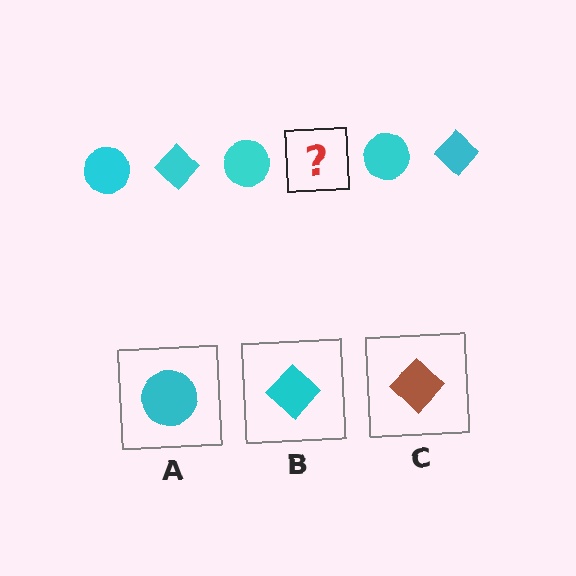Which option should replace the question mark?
Option B.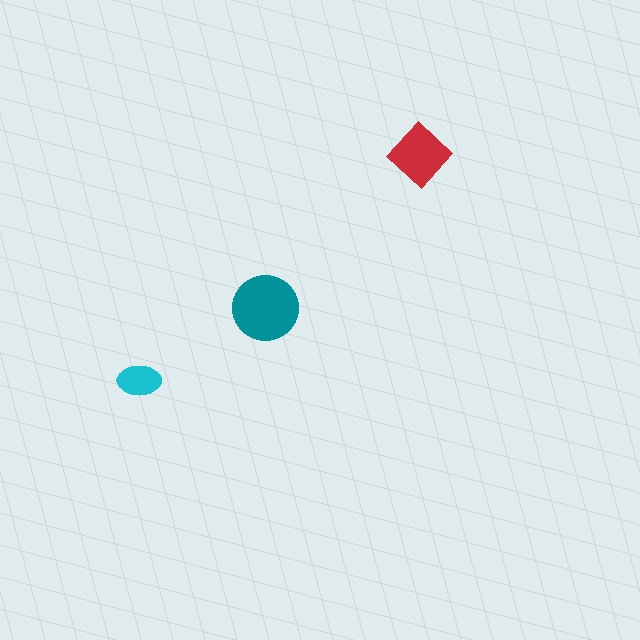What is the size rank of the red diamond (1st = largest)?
2nd.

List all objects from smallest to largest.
The cyan ellipse, the red diamond, the teal circle.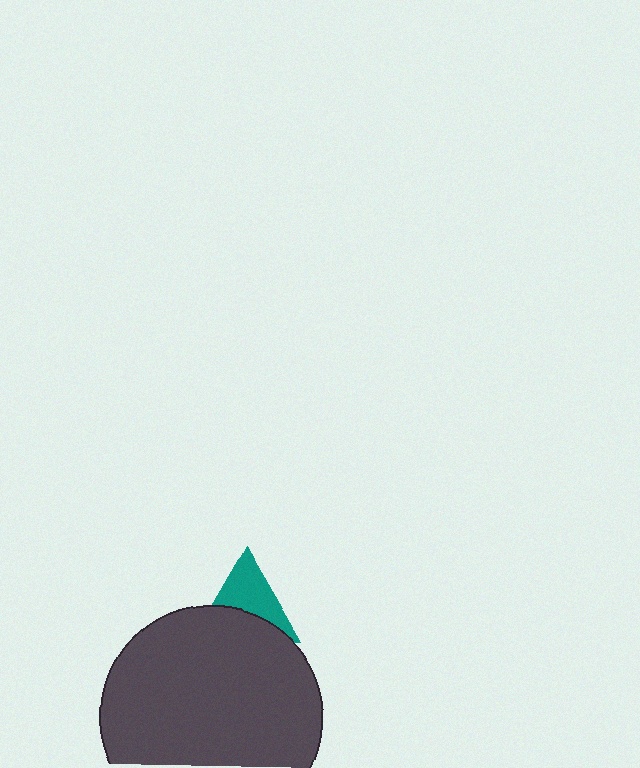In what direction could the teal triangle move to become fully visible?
The teal triangle could move up. That would shift it out from behind the dark gray circle entirely.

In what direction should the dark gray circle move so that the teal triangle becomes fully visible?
The dark gray circle should move down. That is the shortest direction to clear the overlap and leave the teal triangle fully visible.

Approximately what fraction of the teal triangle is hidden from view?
Roughly 47% of the teal triangle is hidden behind the dark gray circle.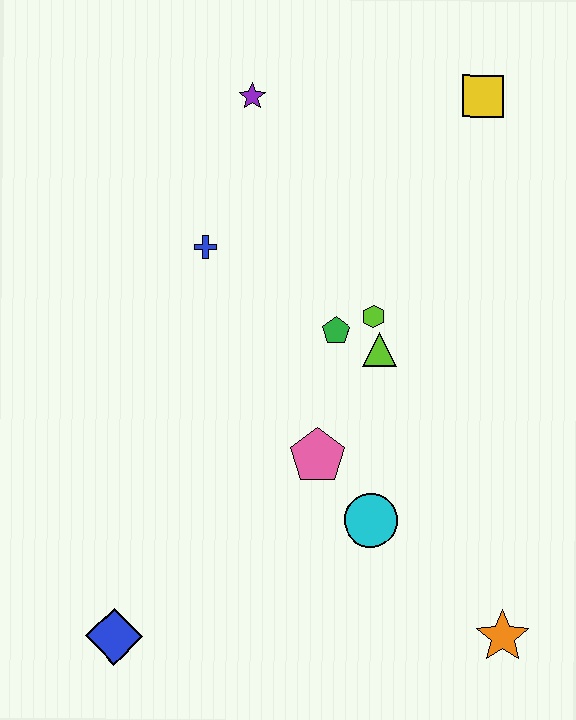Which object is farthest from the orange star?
The purple star is farthest from the orange star.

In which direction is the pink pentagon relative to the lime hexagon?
The pink pentagon is below the lime hexagon.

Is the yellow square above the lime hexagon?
Yes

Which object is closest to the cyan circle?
The pink pentagon is closest to the cyan circle.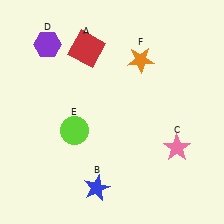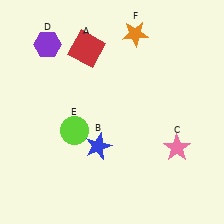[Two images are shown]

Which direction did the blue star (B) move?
The blue star (B) moved up.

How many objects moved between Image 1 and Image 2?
2 objects moved between the two images.